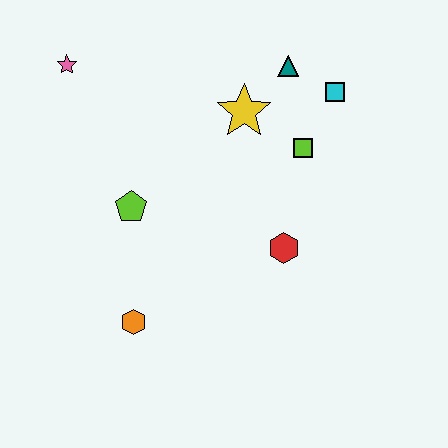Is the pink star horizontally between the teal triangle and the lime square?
No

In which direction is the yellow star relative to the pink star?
The yellow star is to the right of the pink star.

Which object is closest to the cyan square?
The teal triangle is closest to the cyan square.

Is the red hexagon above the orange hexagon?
Yes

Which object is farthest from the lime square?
The pink star is farthest from the lime square.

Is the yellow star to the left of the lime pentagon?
No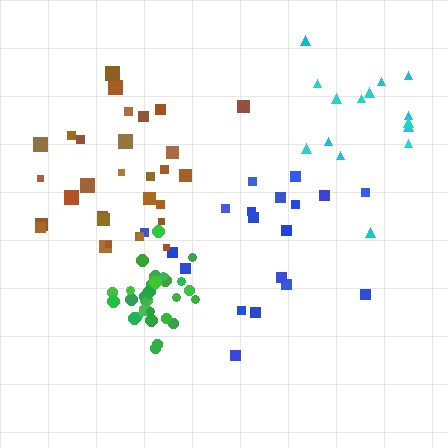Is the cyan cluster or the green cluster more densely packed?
Green.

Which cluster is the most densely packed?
Green.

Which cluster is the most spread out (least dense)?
Cyan.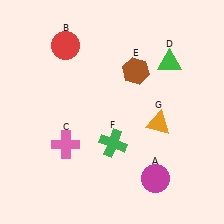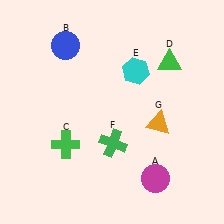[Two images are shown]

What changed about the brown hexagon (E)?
In Image 1, E is brown. In Image 2, it changed to cyan.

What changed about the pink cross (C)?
In Image 1, C is pink. In Image 2, it changed to green.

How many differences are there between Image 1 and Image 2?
There are 3 differences between the two images.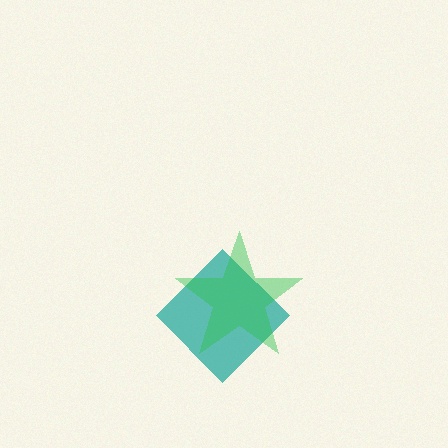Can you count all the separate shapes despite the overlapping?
Yes, there are 2 separate shapes.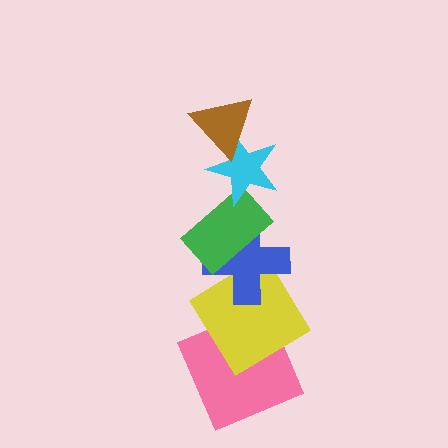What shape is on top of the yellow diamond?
The blue cross is on top of the yellow diamond.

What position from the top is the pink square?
The pink square is 6th from the top.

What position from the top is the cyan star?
The cyan star is 2nd from the top.